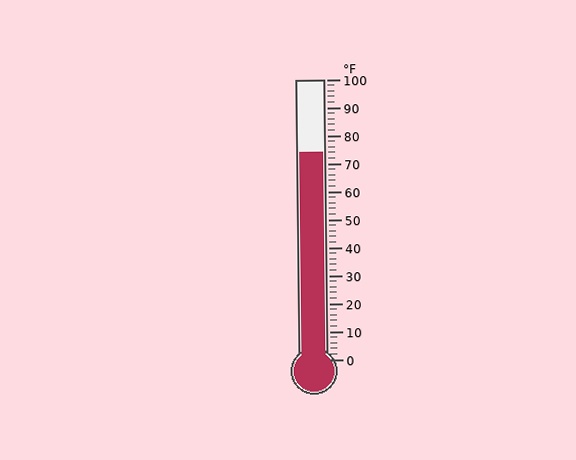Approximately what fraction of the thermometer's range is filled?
The thermometer is filled to approximately 75% of its range.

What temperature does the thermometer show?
The thermometer shows approximately 74°F.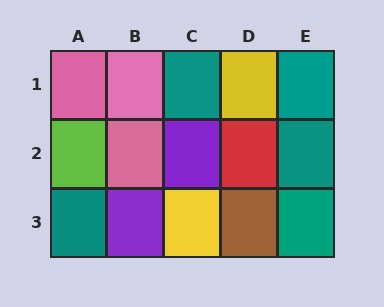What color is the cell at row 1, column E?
Teal.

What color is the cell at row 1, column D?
Yellow.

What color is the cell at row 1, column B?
Pink.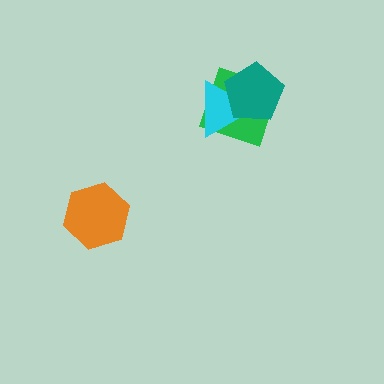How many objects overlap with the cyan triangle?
2 objects overlap with the cyan triangle.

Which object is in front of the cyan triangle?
The teal pentagon is in front of the cyan triangle.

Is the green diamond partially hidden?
Yes, it is partially covered by another shape.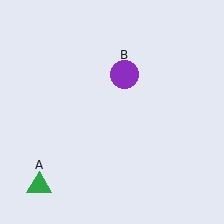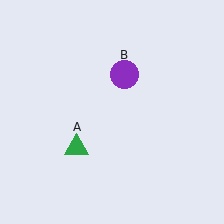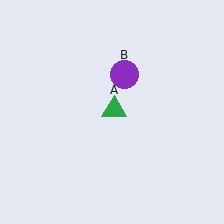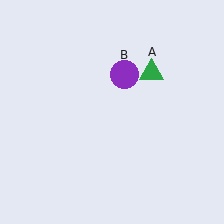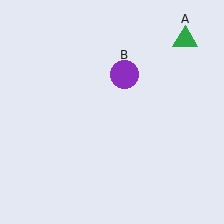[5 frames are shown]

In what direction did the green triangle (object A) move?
The green triangle (object A) moved up and to the right.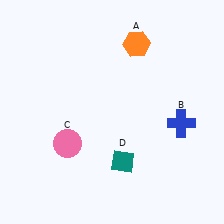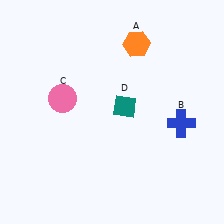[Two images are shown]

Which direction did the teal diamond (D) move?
The teal diamond (D) moved up.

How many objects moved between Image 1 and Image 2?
2 objects moved between the two images.